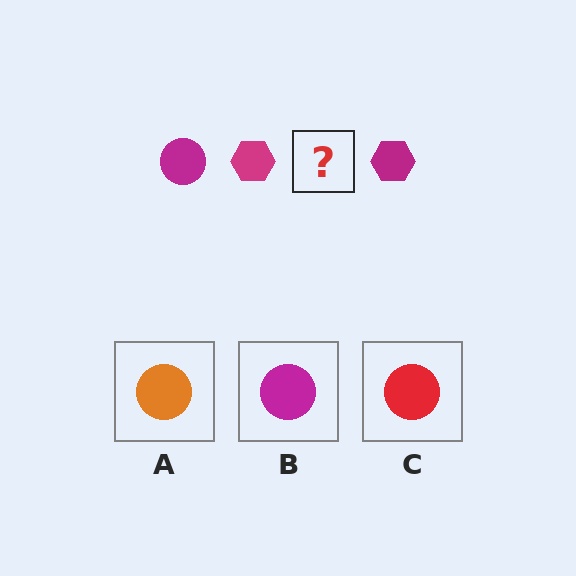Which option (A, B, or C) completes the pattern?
B.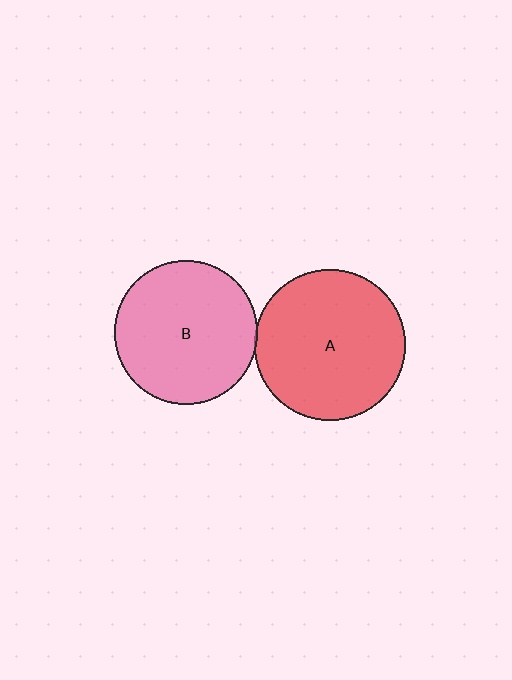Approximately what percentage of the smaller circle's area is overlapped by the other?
Approximately 5%.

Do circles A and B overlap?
Yes.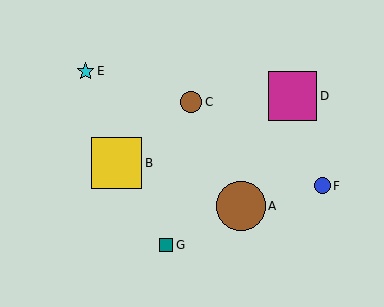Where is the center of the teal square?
The center of the teal square is at (166, 245).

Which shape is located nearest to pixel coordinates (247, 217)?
The brown circle (labeled A) at (241, 206) is nearest to that location.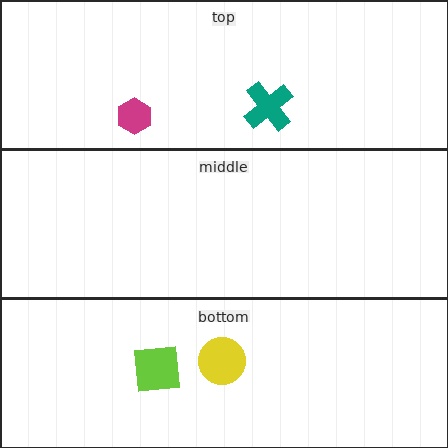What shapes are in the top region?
The magenta hexagon, the teal cross.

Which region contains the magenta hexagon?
The top region.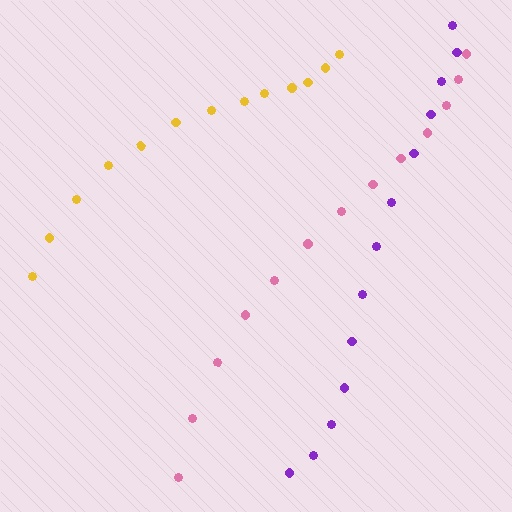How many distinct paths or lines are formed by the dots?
There are 3 distinct paths.